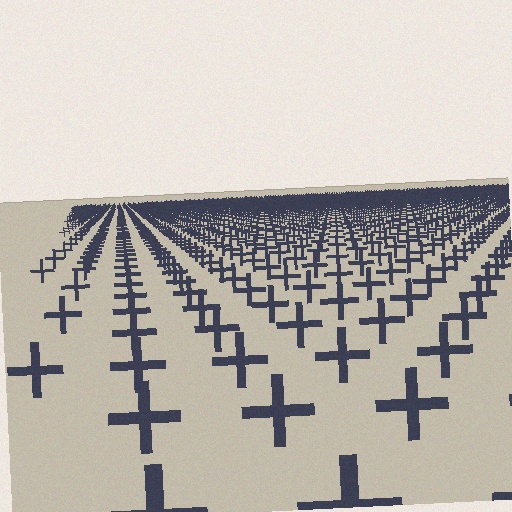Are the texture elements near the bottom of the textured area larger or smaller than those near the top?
Larger. Near the bottom, elements are closer to the viewer and appear at a bigger on-screen size.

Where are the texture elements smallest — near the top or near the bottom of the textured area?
Near the top.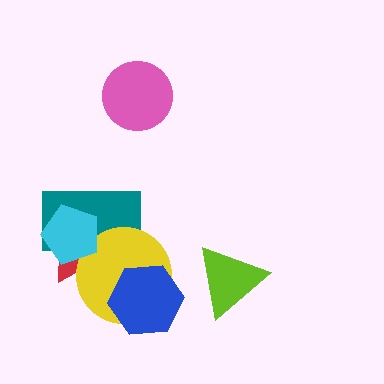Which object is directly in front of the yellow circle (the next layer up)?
The cyan pentagon is directly in front of the yellow circle.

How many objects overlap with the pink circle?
0 objects overlap with the pink circle.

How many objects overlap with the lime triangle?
0 objects overlap with the lime triangle.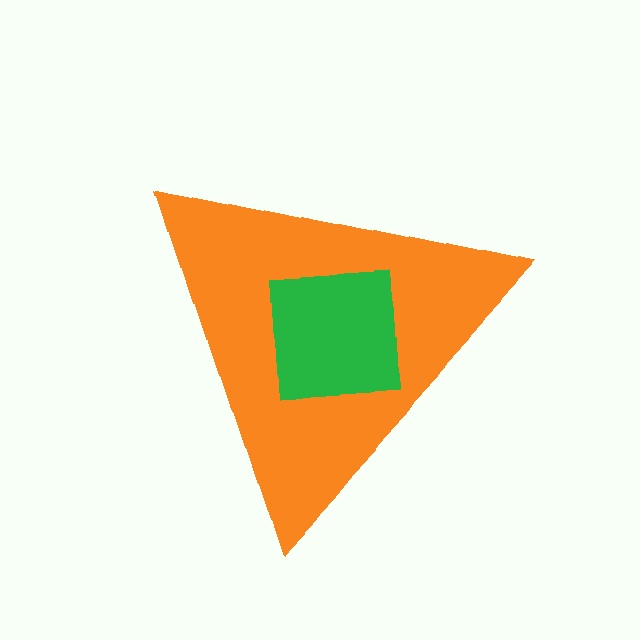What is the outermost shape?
The orange triangle.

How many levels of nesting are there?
2.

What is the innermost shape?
The green square.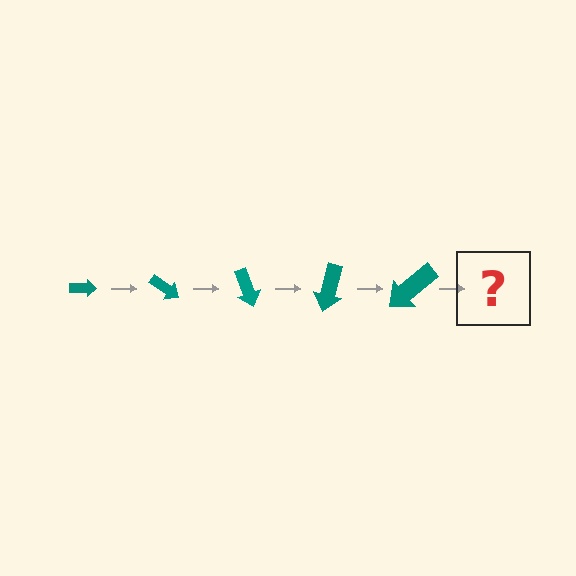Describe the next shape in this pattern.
It should be an arrow, larger than the previous one and rotated 175 degrees from the start.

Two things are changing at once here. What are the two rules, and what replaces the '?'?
The two rules are that the arrow grows larger each step and it rotates 35 degrees each step. The '?' should be an arrow, larger than the previous one and rotated 175 degrees from the start.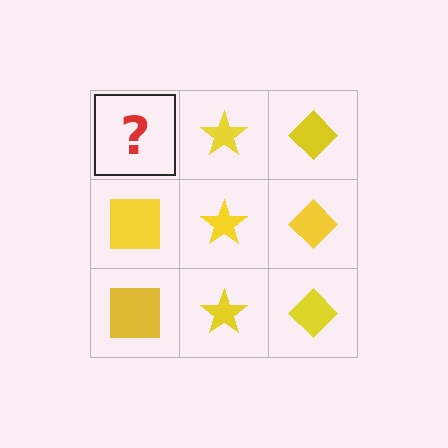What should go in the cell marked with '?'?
The missing cell should contain a yellow square.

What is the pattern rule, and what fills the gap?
The rule is that each column has a consistent shape. The gap should be filled with a yellow square.